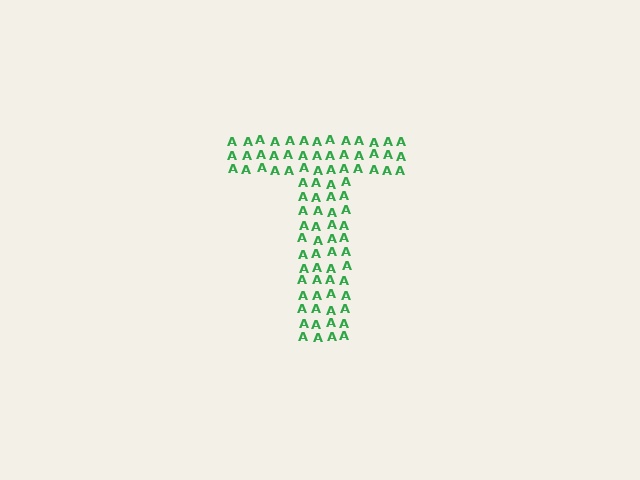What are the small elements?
The small elements are letter A's.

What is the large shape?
The large shape is the letter T.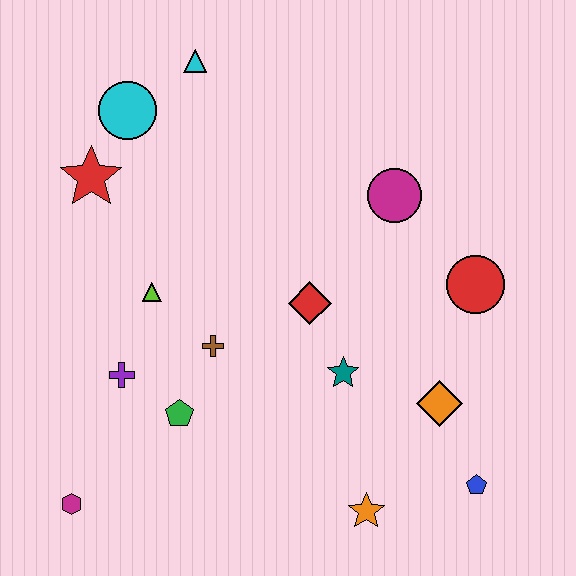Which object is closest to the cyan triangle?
The cyan circle is closest to the cyan triangle.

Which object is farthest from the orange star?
The cyan triangle is farthest from the orange star.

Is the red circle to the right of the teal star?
Yes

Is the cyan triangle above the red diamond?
Yes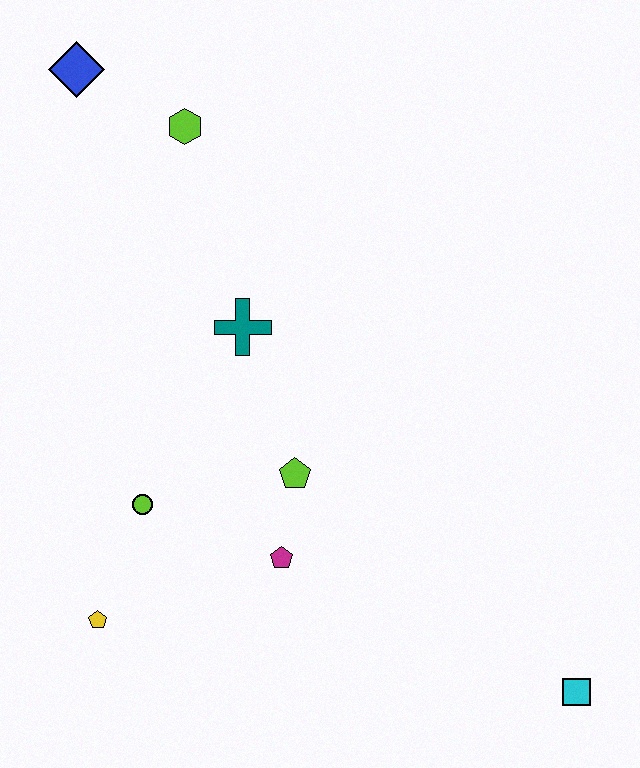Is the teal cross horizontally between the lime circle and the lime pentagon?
Yes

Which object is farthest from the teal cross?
The cyan square is farthest from the teal cross.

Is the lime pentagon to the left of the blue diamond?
No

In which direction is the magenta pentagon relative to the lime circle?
The magenta pentagon is to the right of the lime circle.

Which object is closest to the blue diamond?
The lime hexagon is closest to the blue diamond.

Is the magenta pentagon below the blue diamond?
Yes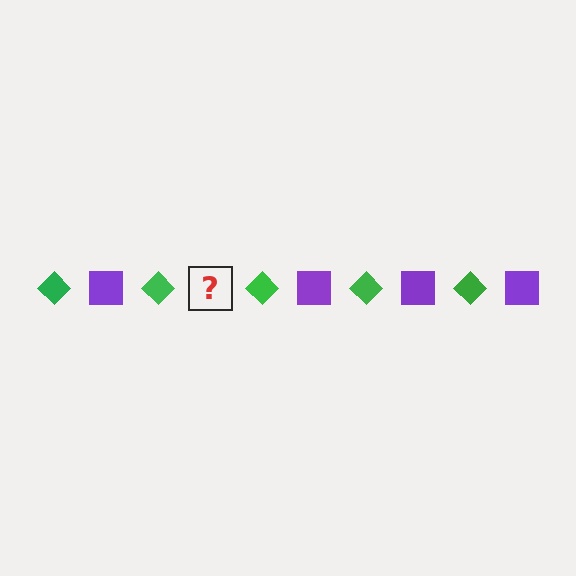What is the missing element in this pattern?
The missing element is a purple square.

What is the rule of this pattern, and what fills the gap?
The rule is that the pattern alternates between green diamond and purple square. The gap should be filled with a purple square.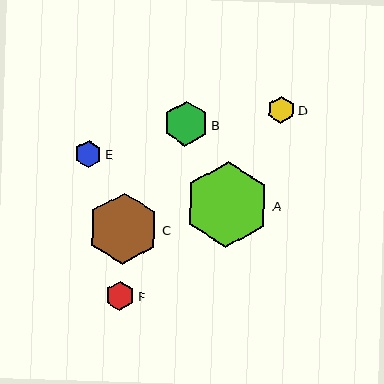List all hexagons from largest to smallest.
From largest to smallest: A, C, B, F, E, D.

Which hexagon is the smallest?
Hexagon D is the smallest with a size of approximately 27 pixels.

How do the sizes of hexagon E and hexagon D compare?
Hexagon E and hexagon D are approximately the same size.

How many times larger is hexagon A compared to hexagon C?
Hexagon A is approximately 1.2 times the size of hexagon C.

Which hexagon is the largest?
Hexagon A is the largest with a size of approximately 85 pixels.